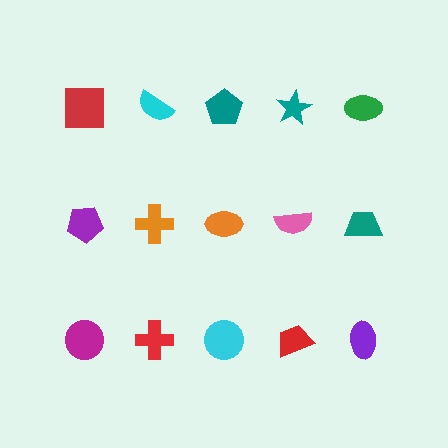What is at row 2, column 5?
A teal trapezoid.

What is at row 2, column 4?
A pink semicircle.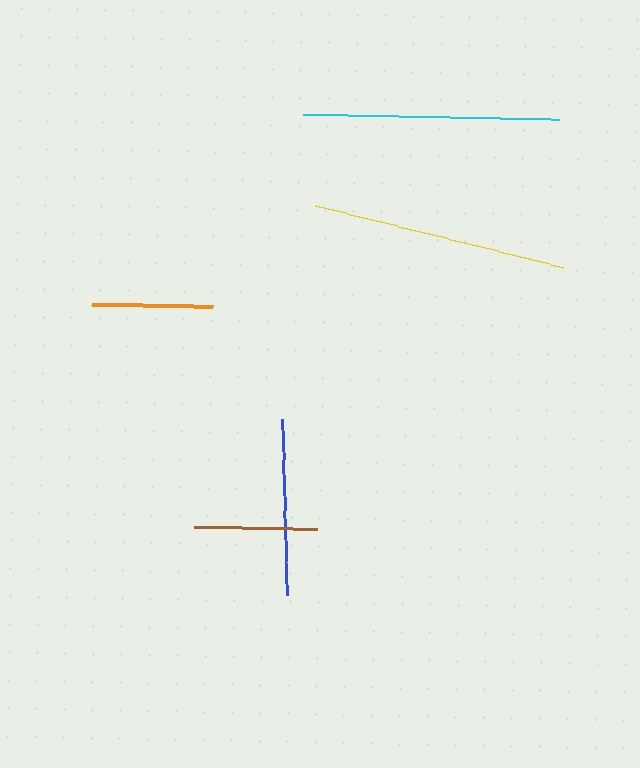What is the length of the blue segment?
The blue segment is approximately 176 pixels long.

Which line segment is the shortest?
The orange line is the shortest at approximately 122 pixels.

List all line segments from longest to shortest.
From longest to shortest: yellow, cyan, blue, brown, orange.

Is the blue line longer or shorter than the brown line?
The blue line is longer than the brown line.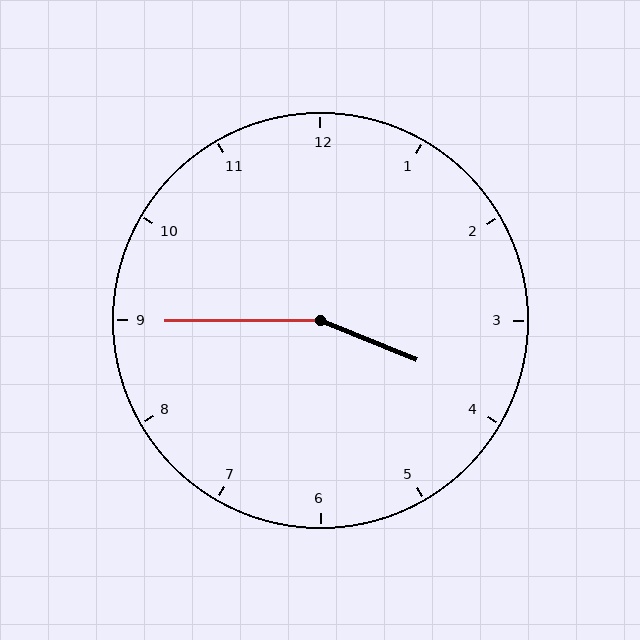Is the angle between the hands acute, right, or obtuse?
It is obtuse.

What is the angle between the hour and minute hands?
Approximately 158 degrees.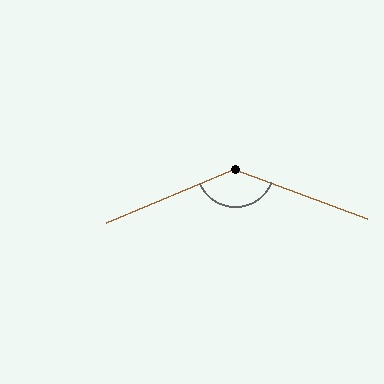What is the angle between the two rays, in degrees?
Approximately 137 degrees.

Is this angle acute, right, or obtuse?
It is obtuse.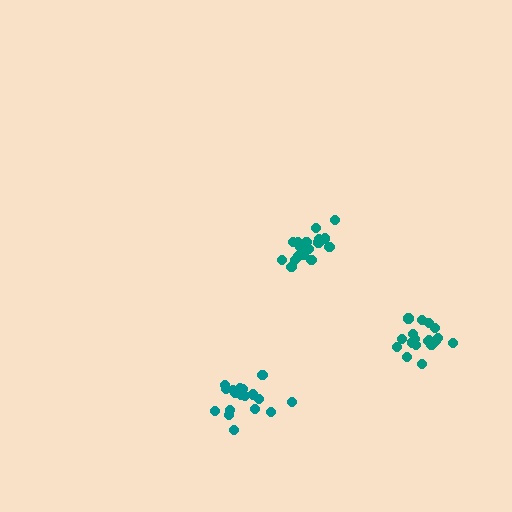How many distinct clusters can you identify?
There are 3 distinct clusters.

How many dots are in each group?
Group 1: 18 dots, Group 2: 18 dots, Group 3: 18 dots (54 total).